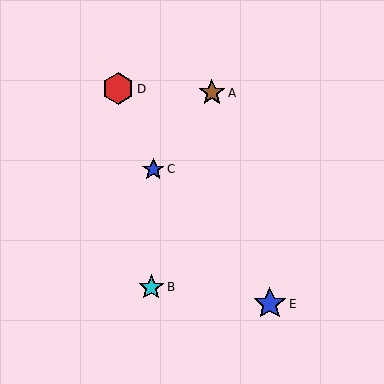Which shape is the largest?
The blue star (labeled E) is the largest.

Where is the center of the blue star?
The center of the blue star is at (270, 304).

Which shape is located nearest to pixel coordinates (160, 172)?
The blue star (labeled C) at (153, 169) is nearest to that location.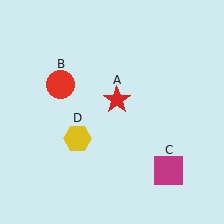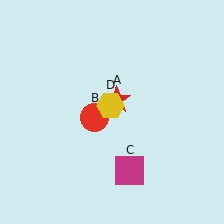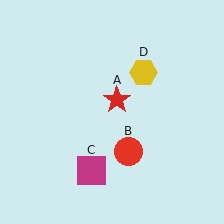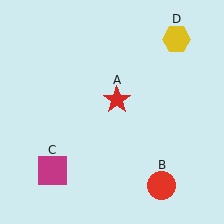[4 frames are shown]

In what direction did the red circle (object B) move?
The red circle (object B) moved down and to the right.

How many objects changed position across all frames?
3 objects changed position: red circle (object B), magenta square (object C), yellow hexagon (object D).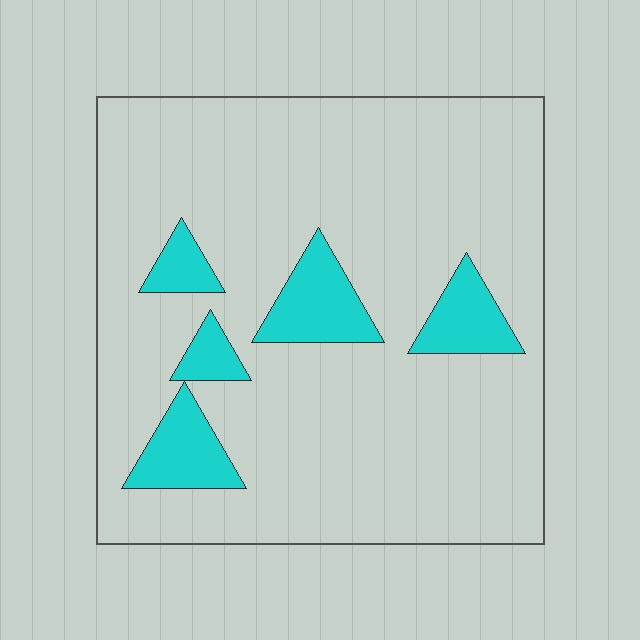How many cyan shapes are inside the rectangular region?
5.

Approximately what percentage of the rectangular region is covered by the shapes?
Approximately 15%.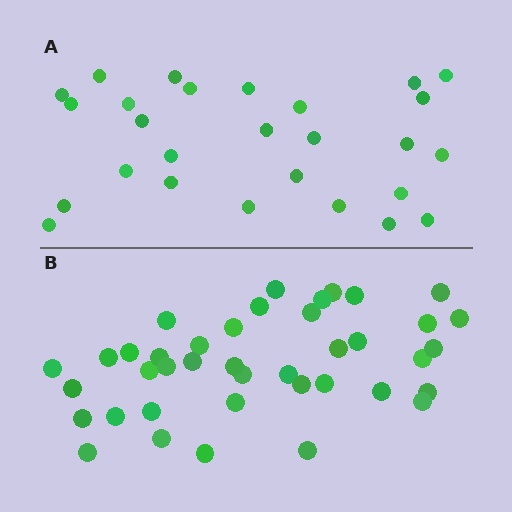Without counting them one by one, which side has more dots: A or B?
Region B (the bottom region) has more dots.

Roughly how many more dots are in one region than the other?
Region B has approximately 15 more dots than region A.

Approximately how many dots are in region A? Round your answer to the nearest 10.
About 30 dots. (The exact count is 27, which rounds to 30.)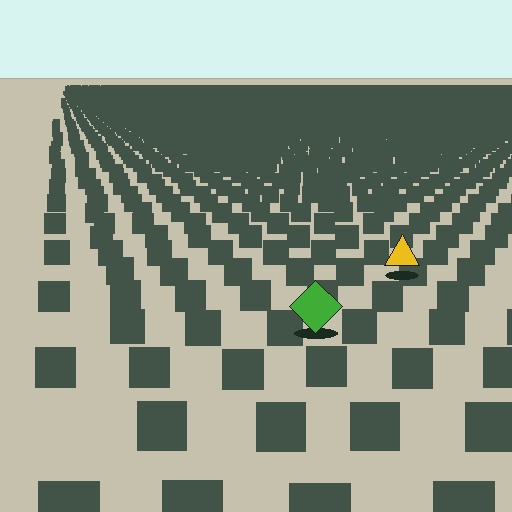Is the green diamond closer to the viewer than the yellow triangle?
Yes. The green diamond is closer — you can tell from the texture gradient: the ground texture is coarser near it.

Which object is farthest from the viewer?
The yellow triangle is farthest from the viewer. It appears smaller and the ground texture around it is denser.